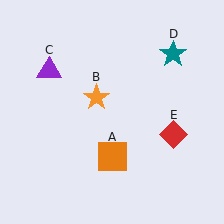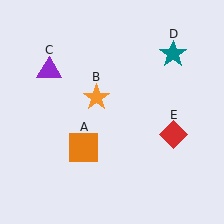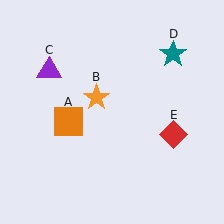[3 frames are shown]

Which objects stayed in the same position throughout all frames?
Orange star (object B) and purple triangle (object C) and teal star (object D) and red diamond (object E) remained stationary.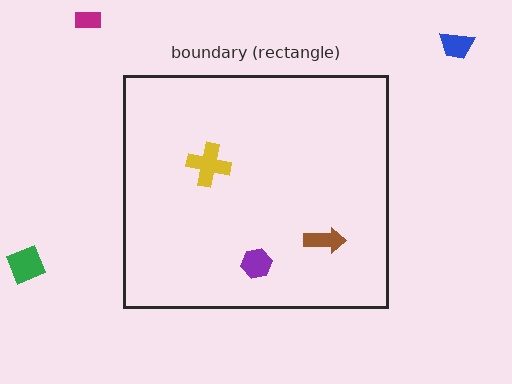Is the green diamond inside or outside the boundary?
Outside.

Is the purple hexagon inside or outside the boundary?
Inside.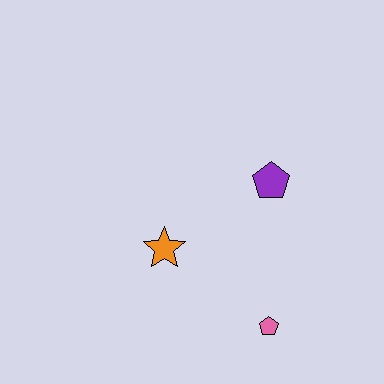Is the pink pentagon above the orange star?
No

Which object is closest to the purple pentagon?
The orange star is closest to the purple pentagon.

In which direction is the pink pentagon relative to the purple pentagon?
The pink pentagon is below the purple pentagon.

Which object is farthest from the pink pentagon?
The purple pentagon is farthest from the pink pentagon.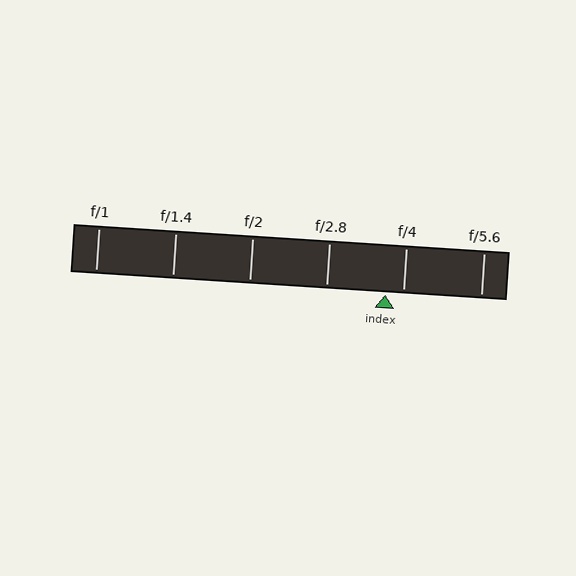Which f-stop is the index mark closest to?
The index mark is closest to f/4.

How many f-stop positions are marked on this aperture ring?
There are 6 f-stop positions marked.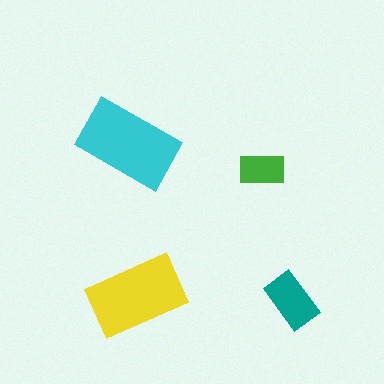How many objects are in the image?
There are 4 objects in the image.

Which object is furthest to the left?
The cyan rectangle is leftmost.